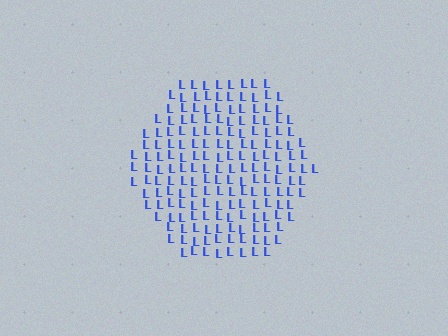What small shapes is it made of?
It is made of small letter L's.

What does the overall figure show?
The overall figure shows a hexagon.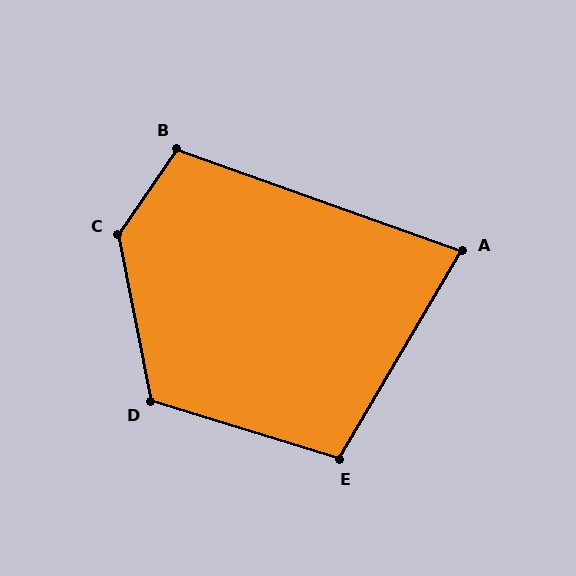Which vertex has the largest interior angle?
C, at approximately 135 degrees.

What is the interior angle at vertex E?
Approximately 104 degrees (obtuse).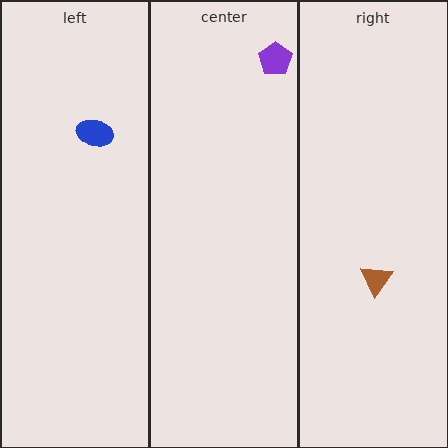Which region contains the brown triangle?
The right region.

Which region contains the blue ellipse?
The left region.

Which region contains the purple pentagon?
The center region.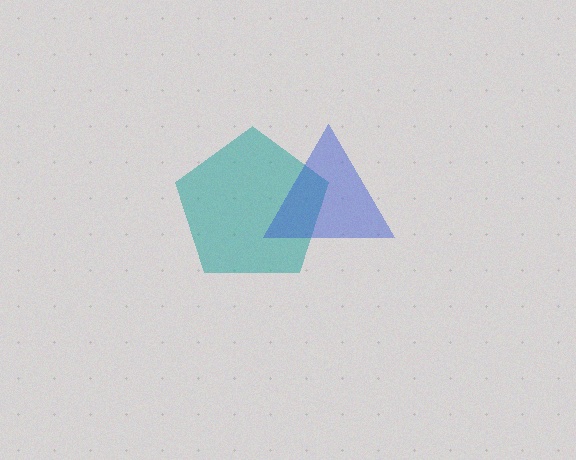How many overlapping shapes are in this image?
There are 2 overlapping shapes in the image.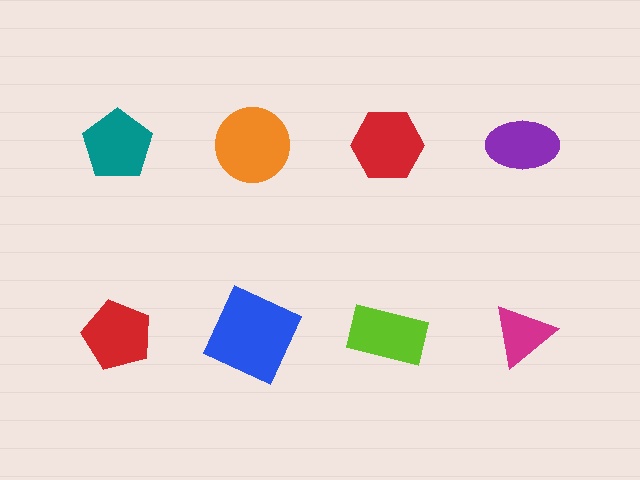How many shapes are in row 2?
4 shapes.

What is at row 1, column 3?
A red hexagon.